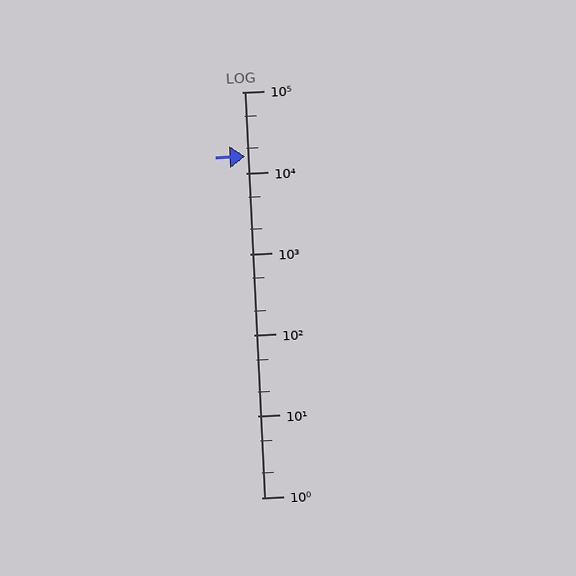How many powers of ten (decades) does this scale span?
The scale spans 5 decades, from 1 to 100000.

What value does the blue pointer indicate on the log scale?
The pointer indicates approximately 16000.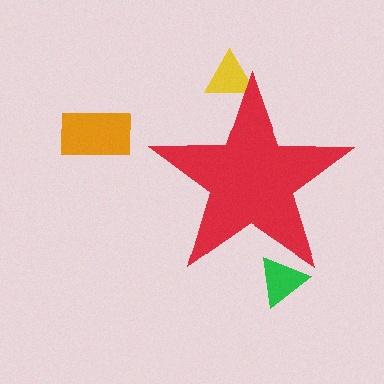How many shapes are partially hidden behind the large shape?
2 shapes are partially hidden.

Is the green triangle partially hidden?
Yes, the green triangle is partially hidden behind the red star.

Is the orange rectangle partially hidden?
No, the orange rectangle is fully visible.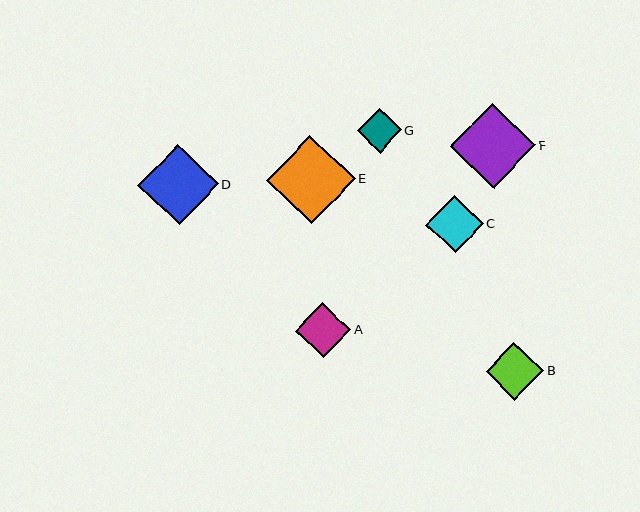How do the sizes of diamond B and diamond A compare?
Diamond B and diamond A are approximately the same size.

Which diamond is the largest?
Diamond E is the largest with a size of approximately 89 pixels.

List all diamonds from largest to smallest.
From largest to smallest: E, F, D, C, B, A, G.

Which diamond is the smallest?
Diamond G is the smallest with a size of approximately 44 pixels.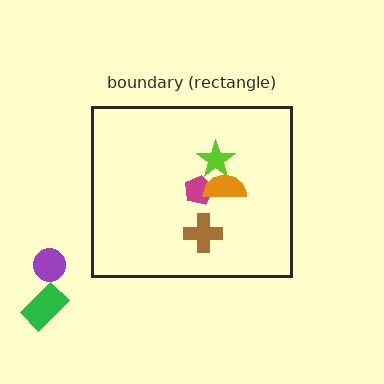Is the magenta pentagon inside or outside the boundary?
Inside.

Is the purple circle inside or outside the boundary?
Outside.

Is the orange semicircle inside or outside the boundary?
Inside.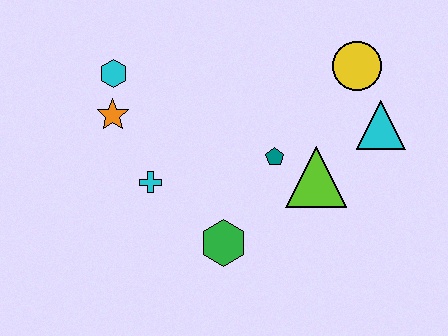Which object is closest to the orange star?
The cyan hexagon is closest to the orange star.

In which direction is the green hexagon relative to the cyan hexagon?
The green hexagon is below the cyan hexagon.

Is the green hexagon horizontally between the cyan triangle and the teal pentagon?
No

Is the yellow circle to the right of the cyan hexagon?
Yes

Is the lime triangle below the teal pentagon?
Yes